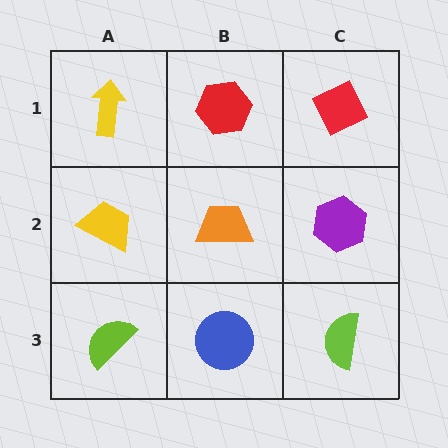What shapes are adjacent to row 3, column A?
A yellow trapezoid (row 2, column A), a blue circle (row 3, column B).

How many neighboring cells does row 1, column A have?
2.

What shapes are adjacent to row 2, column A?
A yellow arrow (row 1, column A), a lime semicircle (row 3, column A), an orange trapezoid (row 2, column B).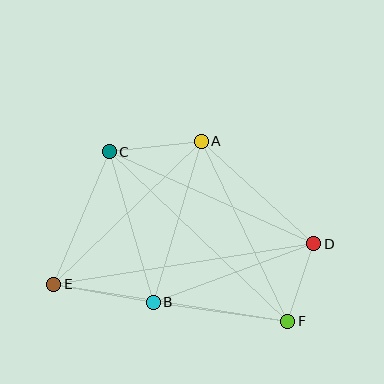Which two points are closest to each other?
Points D and F are closest to each other.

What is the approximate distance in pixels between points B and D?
The distance between B and D is approximately 171 pixels.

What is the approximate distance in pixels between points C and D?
The distance between C and D is approximately 224 pixels.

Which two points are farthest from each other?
Points D and E are farthest from each other.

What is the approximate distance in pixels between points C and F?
The distance between C and F is approximately 246 pixels.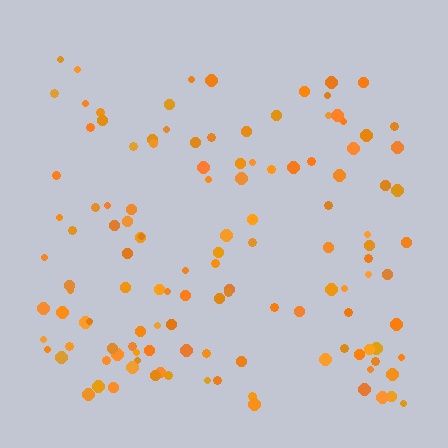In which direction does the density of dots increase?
From top to bottom, with the bottom side densest.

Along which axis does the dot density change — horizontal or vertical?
Vertical.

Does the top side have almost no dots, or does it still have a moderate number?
Still a moderate number, just noticeably fewer than the bottom.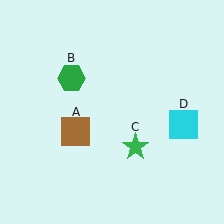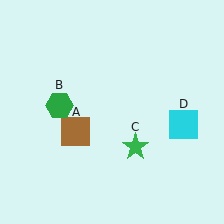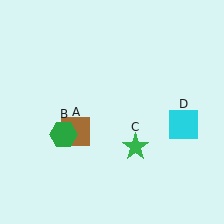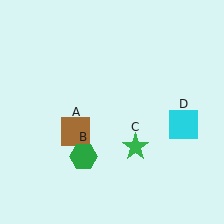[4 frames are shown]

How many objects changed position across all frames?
1 object changed position: green hexagon (object B).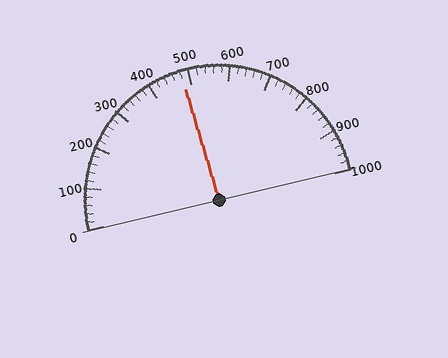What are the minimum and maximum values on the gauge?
The gauge ranges from 0 to 1000.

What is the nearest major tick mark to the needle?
The nearest major tick mark is 500.